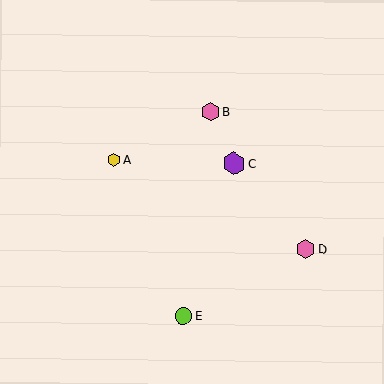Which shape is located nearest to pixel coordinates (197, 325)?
The lime circle (labeled E) at (183, 316) is nearest to that location.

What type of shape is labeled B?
Shape B is a pink hexagon.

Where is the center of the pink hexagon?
The center of the pink hexagon is at (306, 249).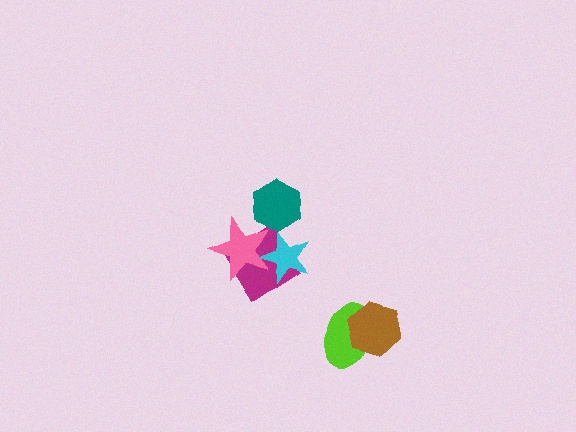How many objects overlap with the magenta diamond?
2 objects overlap with the magenta diamond.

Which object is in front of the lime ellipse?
The brown hexagon is in front of the lime ellipse.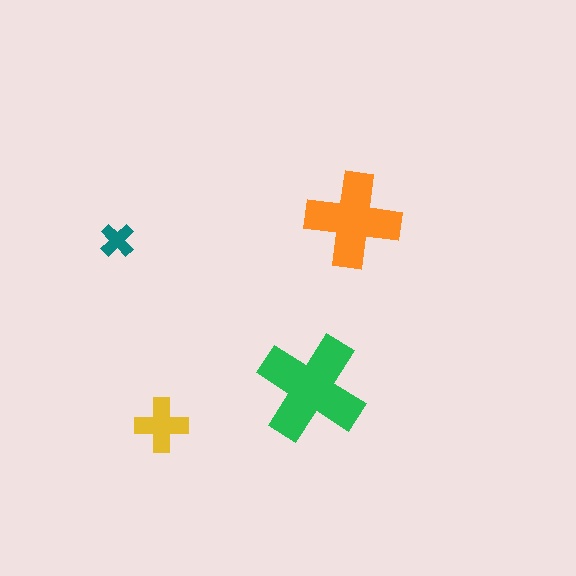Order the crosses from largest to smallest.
the green one, the orange one, the yellow one, the teal one.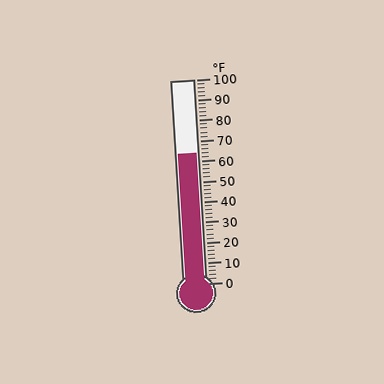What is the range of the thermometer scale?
The thermometer scale ranges from 0°F to 100°F.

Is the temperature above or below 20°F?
The temperature is above 20°F.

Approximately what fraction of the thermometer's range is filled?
The thermometer is filled to approximately 65% of its range.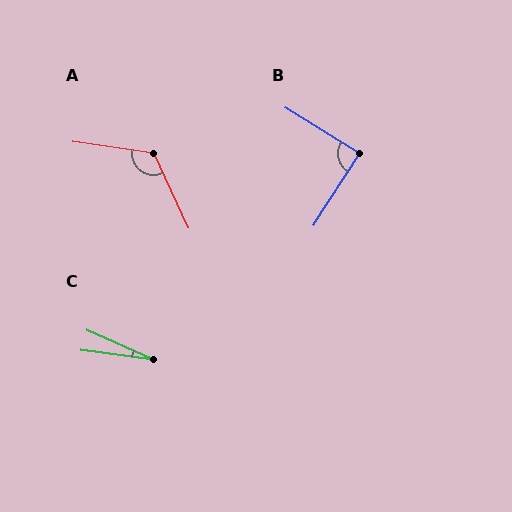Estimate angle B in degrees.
Approximately 89 degrees.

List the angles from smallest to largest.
C (16°), B (89°), A (123°).